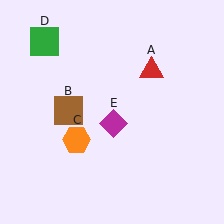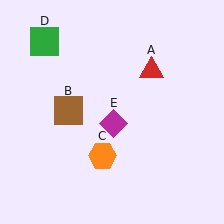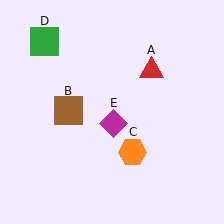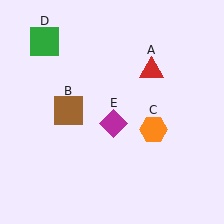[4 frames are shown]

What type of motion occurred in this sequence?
The orange hexagon (object C) rotated counterclockwise around the center of the scene.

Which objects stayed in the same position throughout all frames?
Red triangle (object A) and brown square (object B) and green square (object D) and magenta diamond (object E) remained stationary.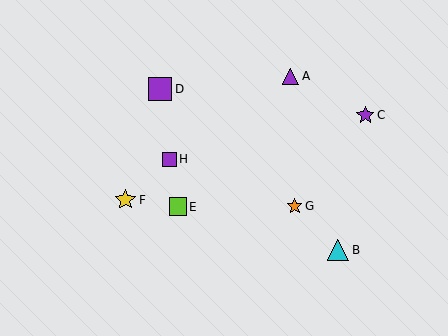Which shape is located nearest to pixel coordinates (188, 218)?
The lime square (labeled E) at (178, 207) is nearest to that location.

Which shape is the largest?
The purple square (labeled D) is the largest.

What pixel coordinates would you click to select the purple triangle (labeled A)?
Click at (291, 76) to select the purple triangle A.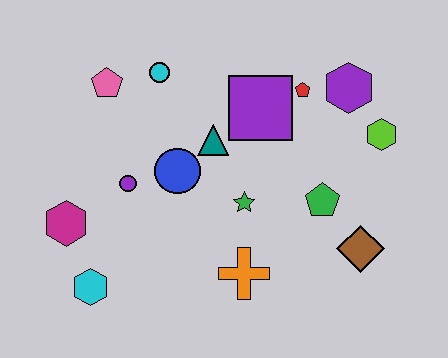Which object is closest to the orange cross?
The green star is closest to the orange cross.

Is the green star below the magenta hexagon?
No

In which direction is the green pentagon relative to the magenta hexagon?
The green pentagon is to the right of the magenta hexagon.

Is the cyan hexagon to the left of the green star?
Yes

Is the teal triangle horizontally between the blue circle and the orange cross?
Yes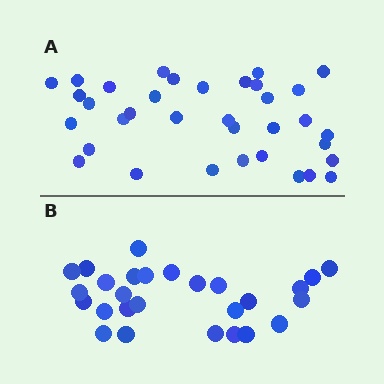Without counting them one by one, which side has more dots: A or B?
Region A (the top region) has more dots.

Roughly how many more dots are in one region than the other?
Region A has roughly 8 or so more dots than region B.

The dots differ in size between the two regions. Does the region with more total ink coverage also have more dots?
No. Region B has more total ink coverage because its dots are larger, but region A actually contains more individual dots. Total area can be misleading — the number of items is what matters here.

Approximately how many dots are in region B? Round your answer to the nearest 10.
About 30 dots. (The exact count is 27, which rounds to 30.)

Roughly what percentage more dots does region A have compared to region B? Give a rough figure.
About 30% more.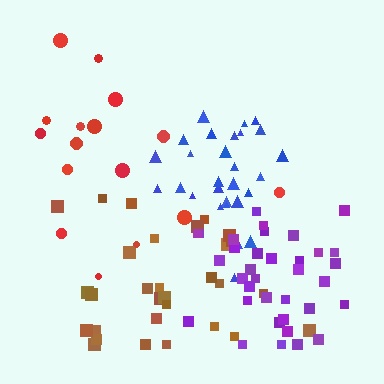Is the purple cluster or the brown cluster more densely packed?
Purple.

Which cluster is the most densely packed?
Purple.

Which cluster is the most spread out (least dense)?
Red.